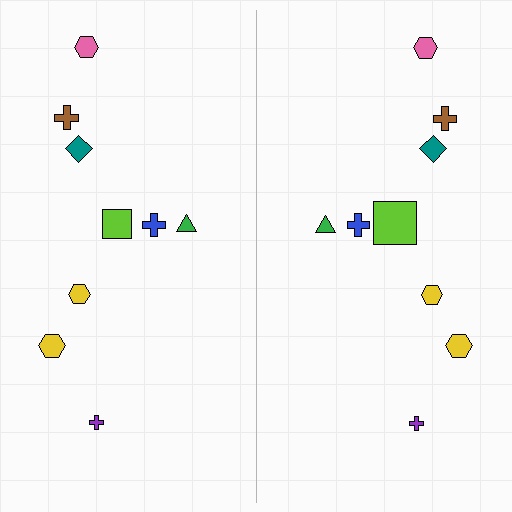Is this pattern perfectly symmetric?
No, the pattern is not perfectly symmetric. The lime square on the right side has a different size than its mirror counterpart.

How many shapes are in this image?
There are 18 shapes in this image.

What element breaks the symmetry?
The lime square on the right side has a different size than its mirror counterpart.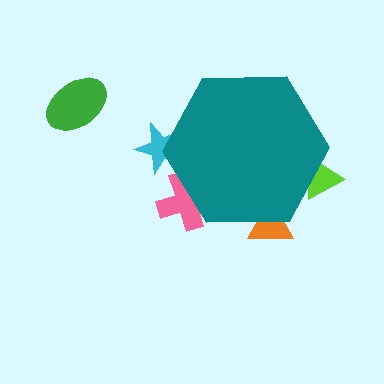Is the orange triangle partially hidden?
Yes, the orange triangle is partially hidden behind the teal hexagon.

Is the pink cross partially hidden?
Yes, the pink cross is partially hidden behind the teal hexagon.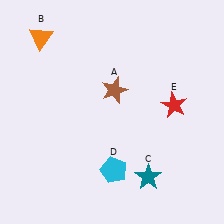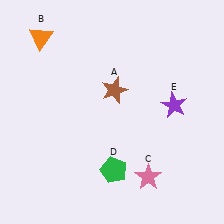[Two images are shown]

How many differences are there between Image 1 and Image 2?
There are 3 differences between the two images.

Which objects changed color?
C changed from teal to pink. D changed from cyan to green. E changed from red to purple.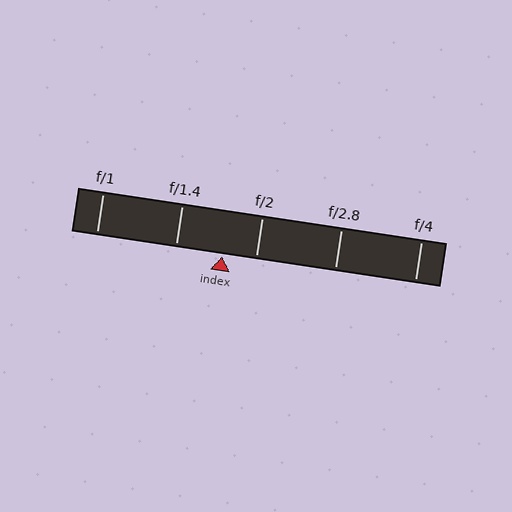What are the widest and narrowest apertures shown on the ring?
The widest aperture shown is f/1 and the narrowest is f/4.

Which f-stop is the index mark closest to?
The index mark is closest to f/2.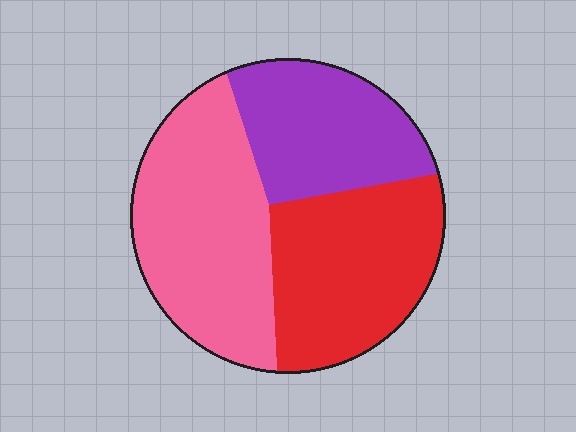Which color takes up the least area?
Purple, at roughly 25%.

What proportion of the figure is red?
Red covers around 35% of the figure.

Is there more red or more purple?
Red.